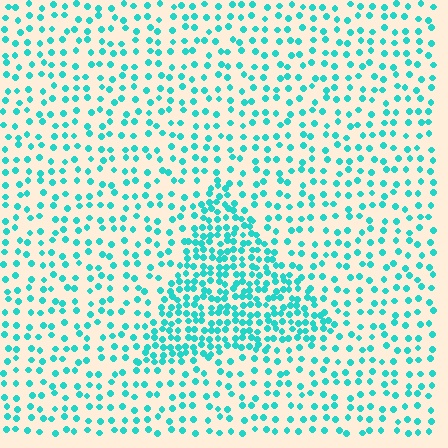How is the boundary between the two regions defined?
The boundary is defined by a change in element density (approximately 2.2x ratio). All elements are the same color, size, and shape.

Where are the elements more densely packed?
The elements are more densely packed inside the triangle boundary.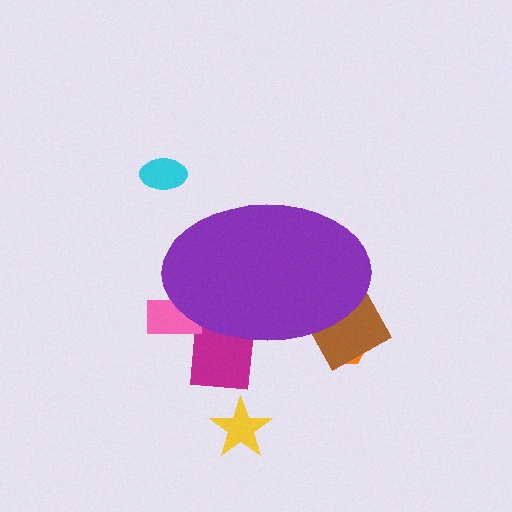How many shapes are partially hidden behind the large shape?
4 shapes are partially hidden.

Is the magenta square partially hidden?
Yes, the magenta square is partially hidden behind the purple ellipse.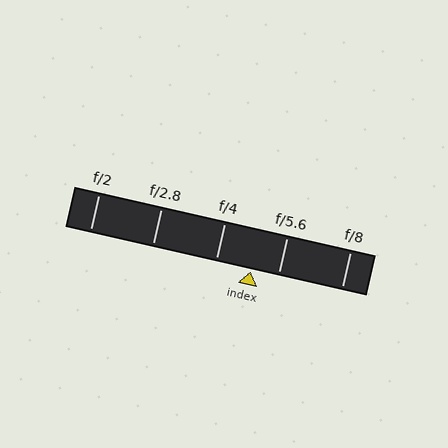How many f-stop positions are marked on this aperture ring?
There are 5 f-stop positions marked.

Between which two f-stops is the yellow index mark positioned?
The index mark is between f/4 and f/5.6.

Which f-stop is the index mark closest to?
The index mark is closest to f/5.6.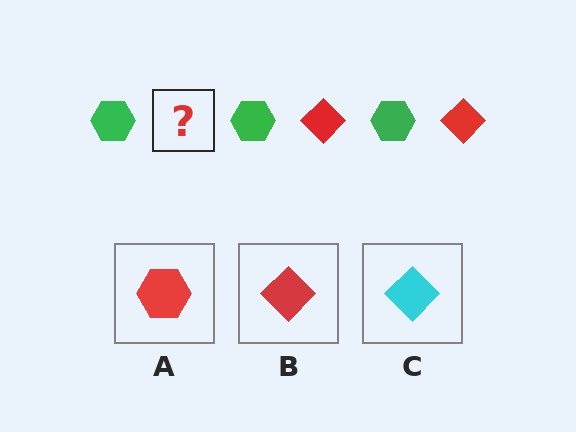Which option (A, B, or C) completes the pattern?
B.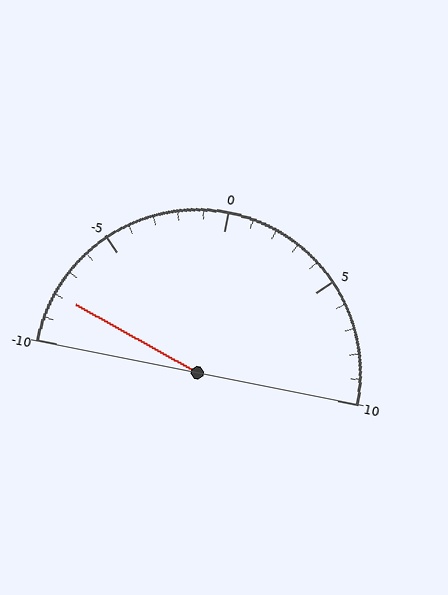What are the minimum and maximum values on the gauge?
The gauge ranges from -10 to 10.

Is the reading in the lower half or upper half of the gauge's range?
The reading is in the lower half of the range (-10 to 10).